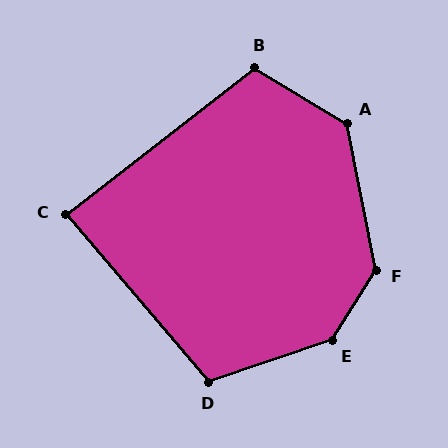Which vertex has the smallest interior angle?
C, at approximately 87 degrees.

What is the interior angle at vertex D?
Approximately 112 degrees (obtuse).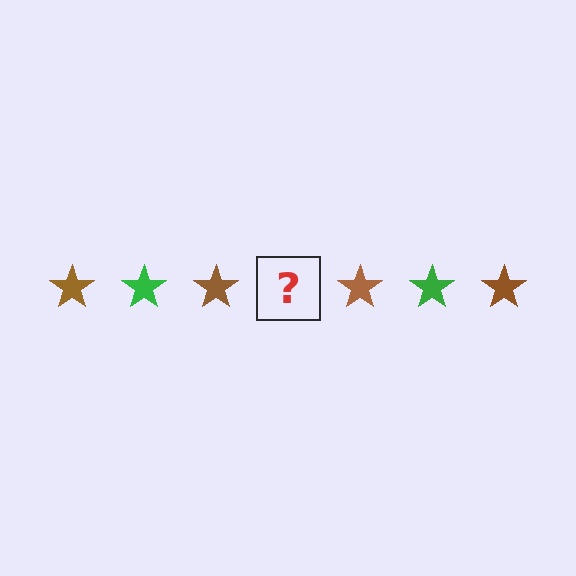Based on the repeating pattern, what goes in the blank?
The blank should be a green star.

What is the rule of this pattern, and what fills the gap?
The rule is that the pattern cycles through brown, green stars. The gap should be filled with a green star.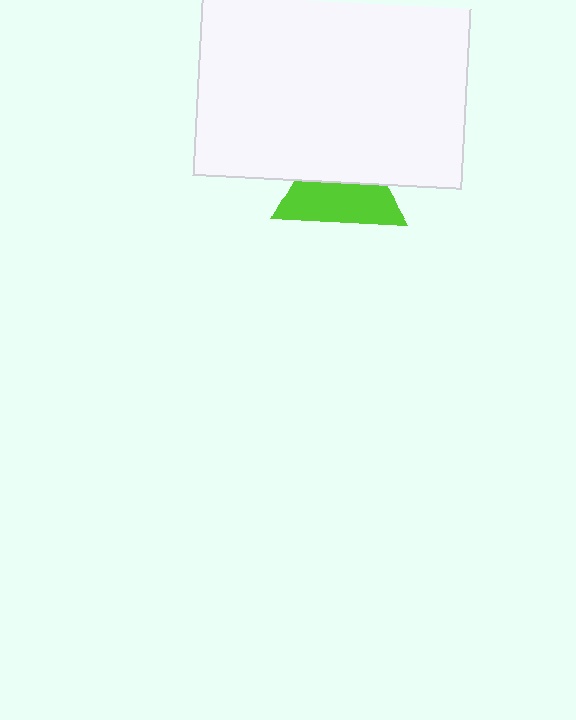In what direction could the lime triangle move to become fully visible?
The lime triangle could move down. That would shift it out from behind the white rectangle entirely.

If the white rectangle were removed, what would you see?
You would see the complete lime triangle.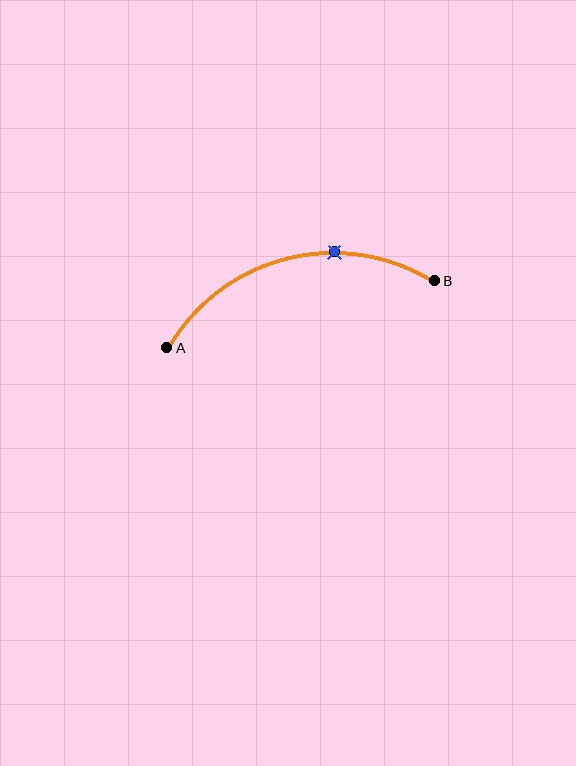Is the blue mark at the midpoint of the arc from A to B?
No. The blue mark lies on the arc but is closer to endpoint B. The arc midpoint would be at the point on the curve equidistant along the arc from both A and B.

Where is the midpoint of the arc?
The arc midpoint is the point on the curve farthest from the straight line joining A and B. It sits above that line.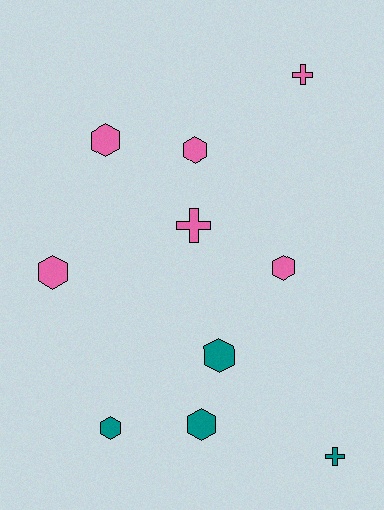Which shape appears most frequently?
Hexagon, with 7 objects.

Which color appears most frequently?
Pink, with 6 objects.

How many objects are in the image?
There are 10 objects.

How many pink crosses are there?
There are 2 pink crosses.